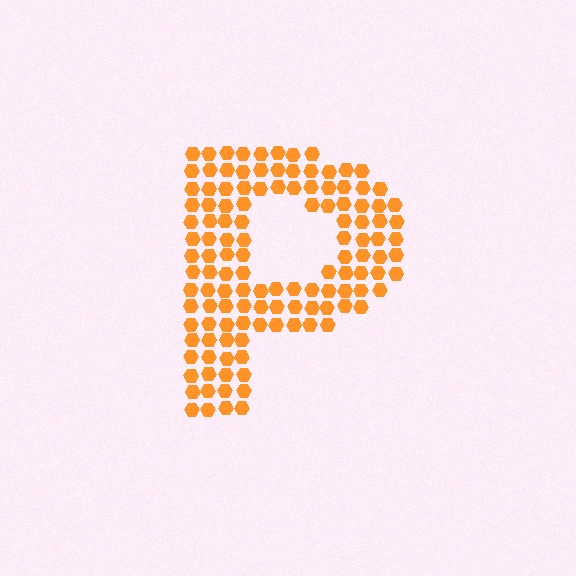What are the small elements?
The small elements are hexagons.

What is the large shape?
The large shape is the letter P.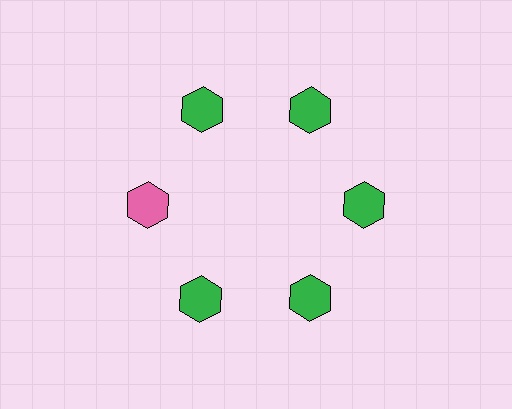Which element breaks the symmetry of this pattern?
The pink hexagon at roughly the 9 o'clock position breaks the symmetry. All other shapes are green hexagons.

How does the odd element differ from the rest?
It has a different color: pink instead of green.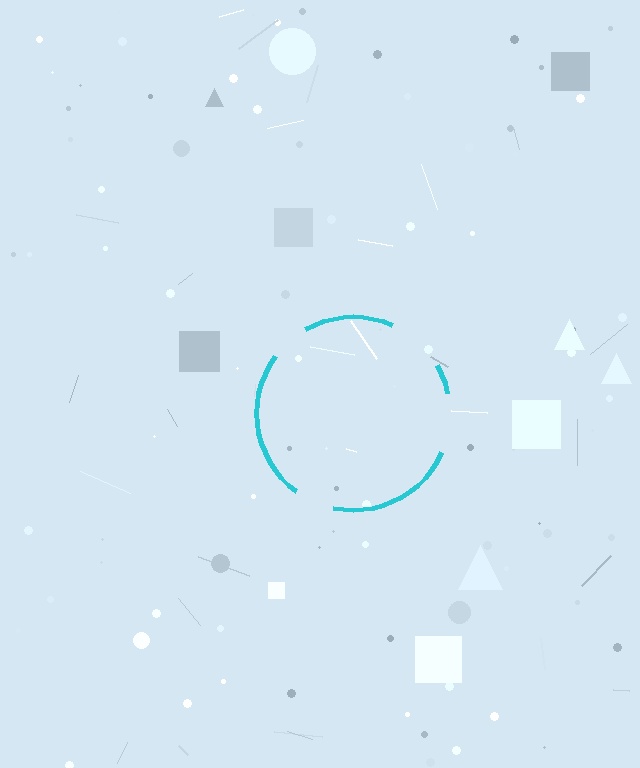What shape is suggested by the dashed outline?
The dashed outline suggests a circle.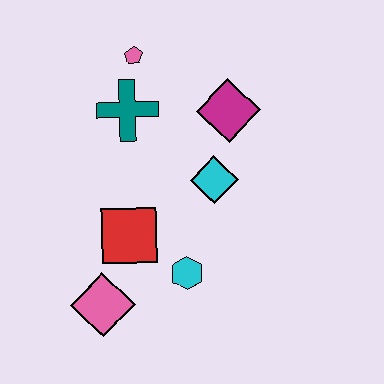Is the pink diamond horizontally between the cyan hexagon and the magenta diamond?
No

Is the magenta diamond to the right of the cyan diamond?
Yes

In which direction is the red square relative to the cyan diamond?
The red square is to the left of the cyan diamond.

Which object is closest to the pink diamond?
The red square is closest to the pink diamond.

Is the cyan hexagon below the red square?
Yes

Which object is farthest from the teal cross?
The pink diamond is farthest from the teal cross.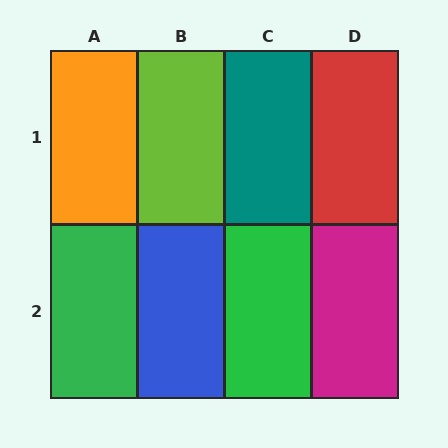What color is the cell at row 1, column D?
Red.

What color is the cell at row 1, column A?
Orange.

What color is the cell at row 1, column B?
Lime.